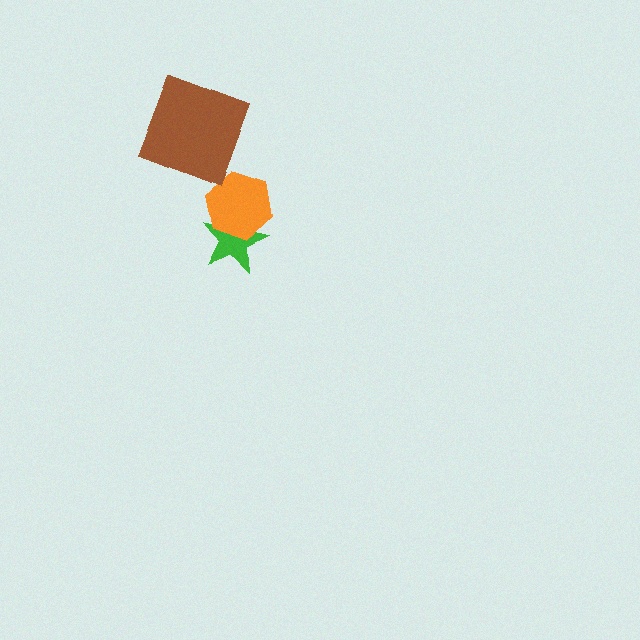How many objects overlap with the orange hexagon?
1 object overlaps with the orange hexagon.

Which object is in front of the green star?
The orange hexagon is in front of the green star.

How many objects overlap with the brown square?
0 objects overlap with the brown square.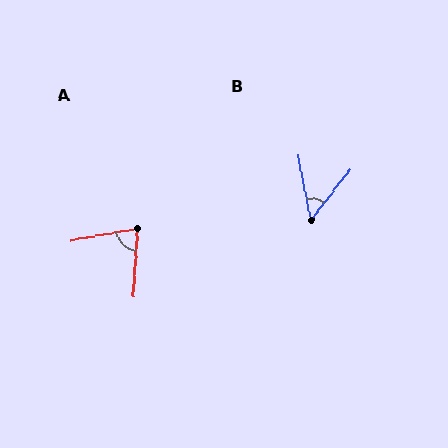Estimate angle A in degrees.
Approximately 77 degrees.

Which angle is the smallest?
B, at approximately 49 degrees.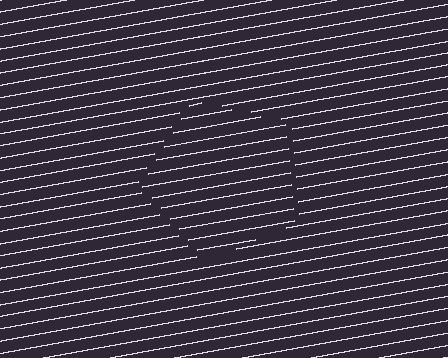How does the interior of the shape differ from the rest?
The interior of the shape contains the same grating, shifted by half a period — the contour is defined by the phase discontinuity where line-ends from the inner and outer gratings abut.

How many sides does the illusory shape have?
5 sides — the line-ends trace a pentagon.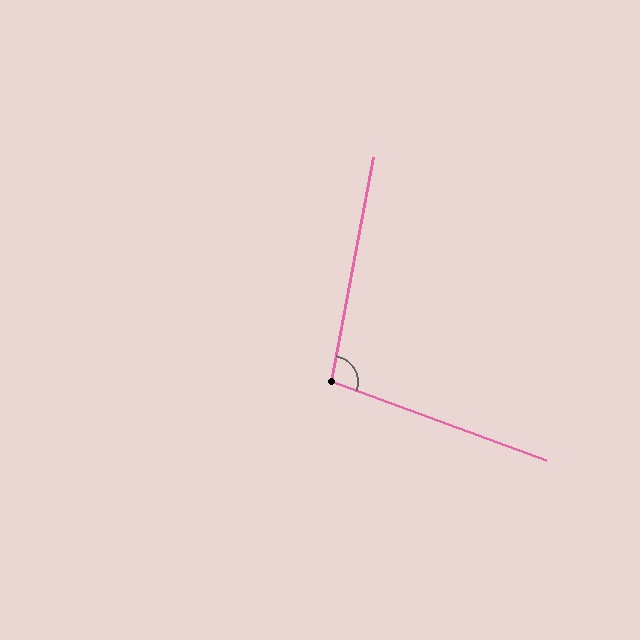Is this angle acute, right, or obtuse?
It is obtuse.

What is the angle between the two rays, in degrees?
Approximately 100 degrees.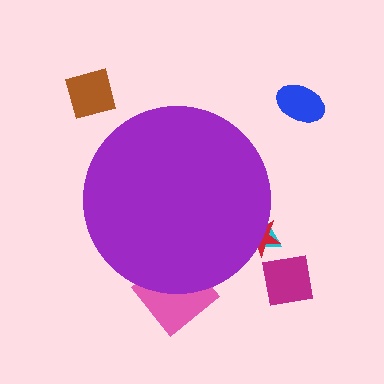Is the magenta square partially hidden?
No, the magenta square is fully visible.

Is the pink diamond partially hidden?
Yes, the pink diamond is partially hidden behind the purple circle.